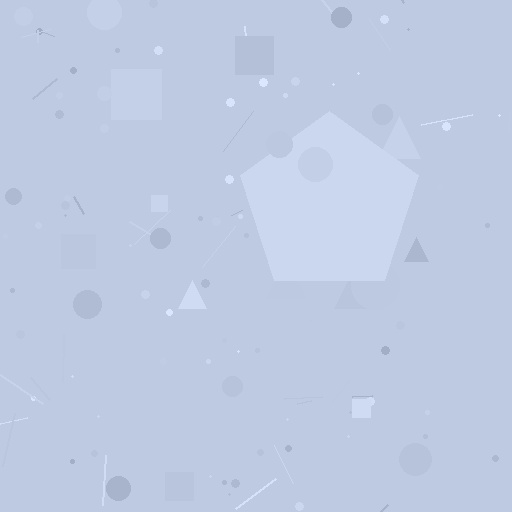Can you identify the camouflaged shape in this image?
The camouflaged shape is a pentagon.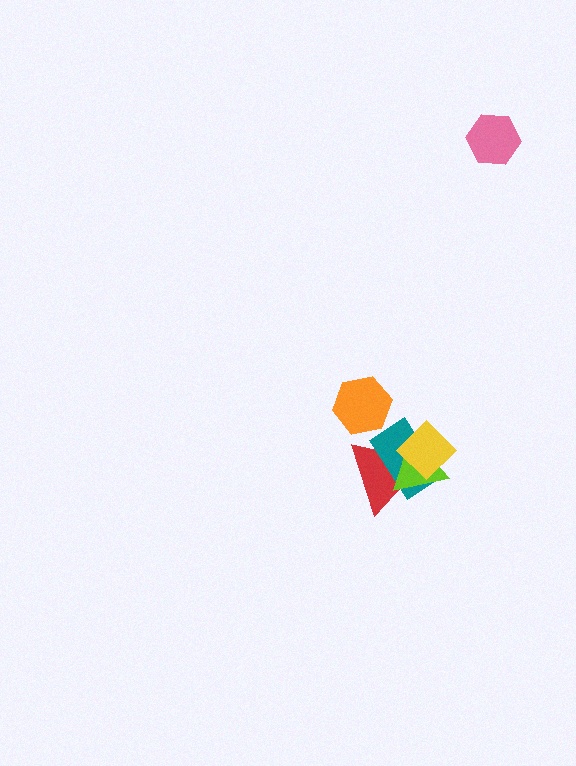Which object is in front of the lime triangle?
The yellow diamond is in front of the lime triangle.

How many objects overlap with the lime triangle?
3 objects overlap with the lime triangle.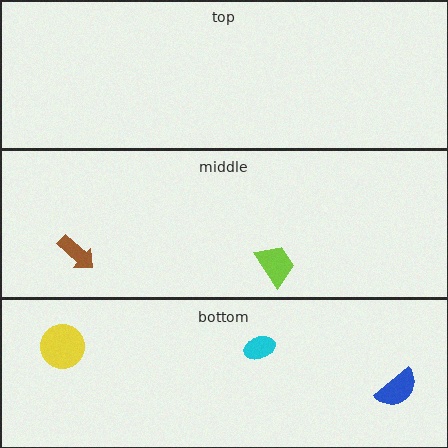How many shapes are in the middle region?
2.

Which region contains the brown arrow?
The middle region.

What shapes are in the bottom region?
The blue semicircle, the yellow circle, the cyan ellipse.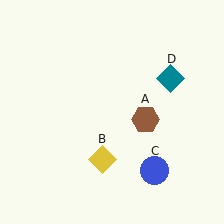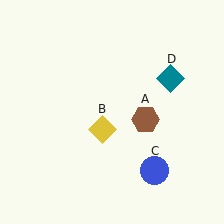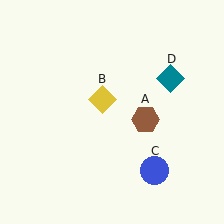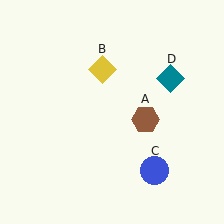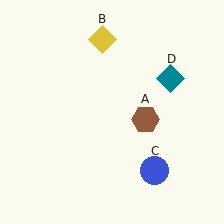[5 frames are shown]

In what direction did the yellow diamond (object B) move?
The yellow diamond (object B) moved up.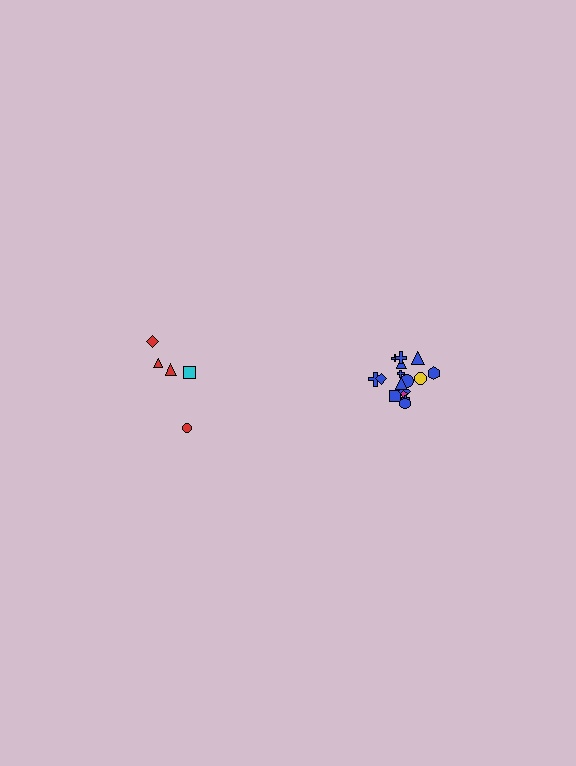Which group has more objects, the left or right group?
The right group.